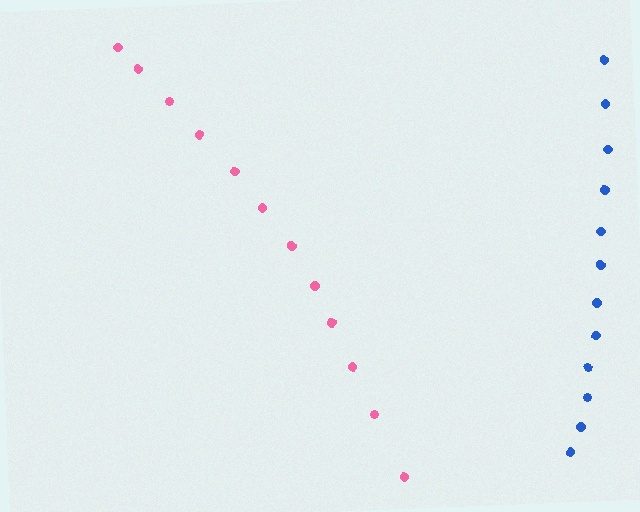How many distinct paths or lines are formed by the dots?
There are 2 distinct paths.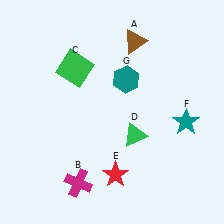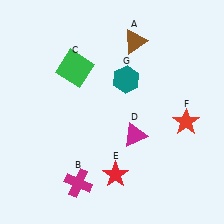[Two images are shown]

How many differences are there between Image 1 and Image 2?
There are 2 differences between the two images.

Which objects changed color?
D changed from green to magenta. F changed from teal to red.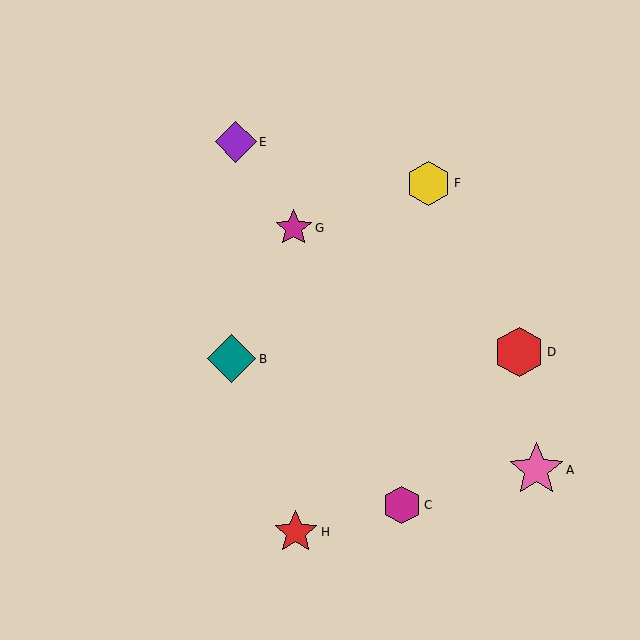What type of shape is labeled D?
Shape D is a red hexagon.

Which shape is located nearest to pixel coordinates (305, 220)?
The magenta star (labeled G) at (294, 228) is nearest to that location.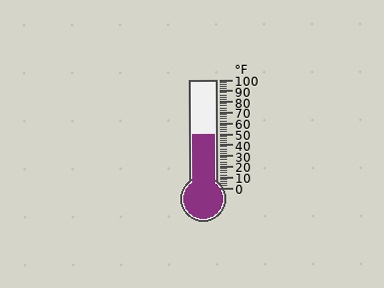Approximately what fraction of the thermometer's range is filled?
The thermometer is filled to approximately 50% of its range.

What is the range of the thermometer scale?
The thermometer scale ranges from 0°F to 100°F.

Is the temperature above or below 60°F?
The temperature is below 60°F.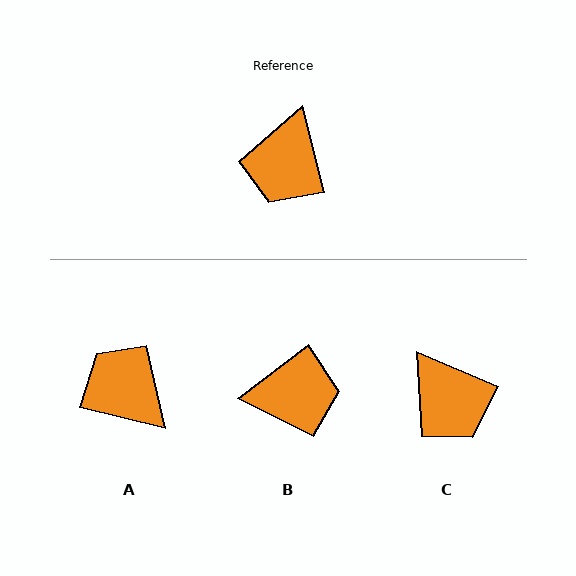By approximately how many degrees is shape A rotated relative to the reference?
Approximately 118 degrees clockwise.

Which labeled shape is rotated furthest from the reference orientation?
A, about 118 degrees away.